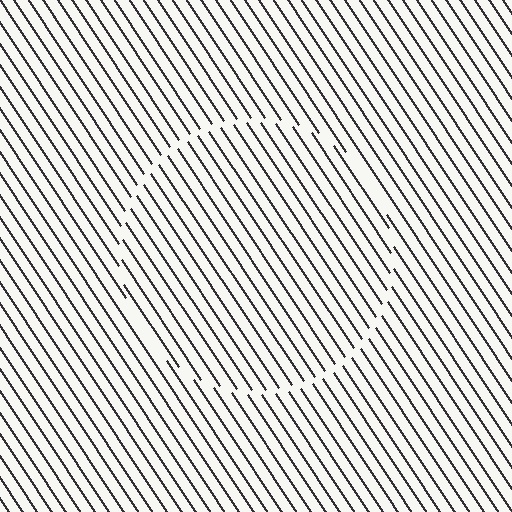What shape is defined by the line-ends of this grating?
An illusory circle. The interior of the shape contains the same grating, shifted by half a period — the contour is defined by the phase discontinuity where line-ends from the inner and outer gratings abut.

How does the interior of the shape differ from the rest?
The interior of the shape contains the same grating, shifted by half a period — the contour is defined by the phase discontinuity where line-ends from the inner and outer gratings abut.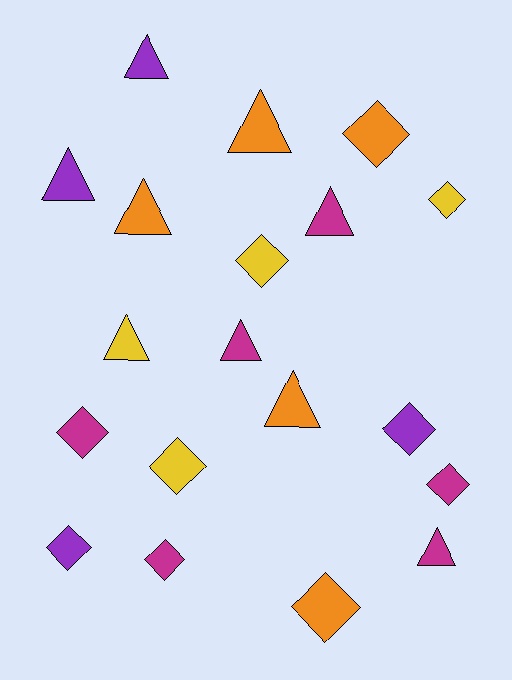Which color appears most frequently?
Magenta, with 6 objects.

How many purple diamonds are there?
There are 2 purple diamonds.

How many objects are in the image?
There are 19 objects.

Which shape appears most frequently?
Diamond, with 10 objects.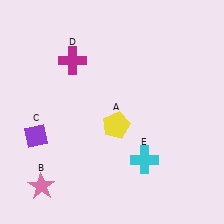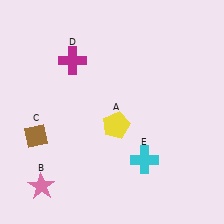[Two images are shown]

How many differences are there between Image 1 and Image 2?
There is 1 difference between the two images.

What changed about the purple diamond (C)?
In Image 1, C is purple. In Image 2, it changed to brown.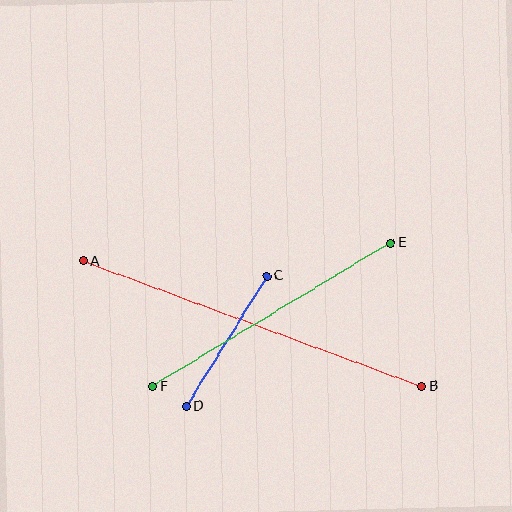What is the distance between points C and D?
The distance is approximately 153 pixels.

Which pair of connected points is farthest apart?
Points A and B are farthest apart.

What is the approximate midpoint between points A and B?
The midpoint is at approximately (253, 324) pixels.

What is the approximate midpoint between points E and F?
The midpoint is at approximately (272, 315) pixels.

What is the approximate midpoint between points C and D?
The midpoint is at approximately (226, 341) pixels.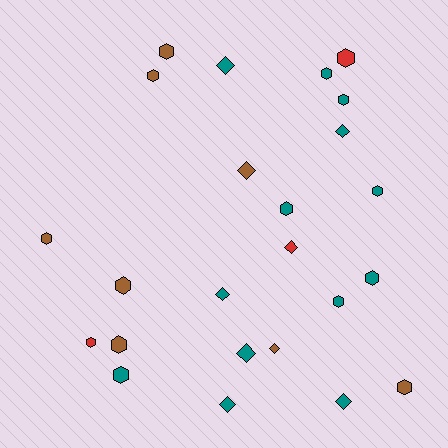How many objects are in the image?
There are 24 objects.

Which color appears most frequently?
Teal, with 13 objects.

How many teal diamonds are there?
There are 6 teal diamonds.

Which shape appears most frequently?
Hexagon, with 15 objects.